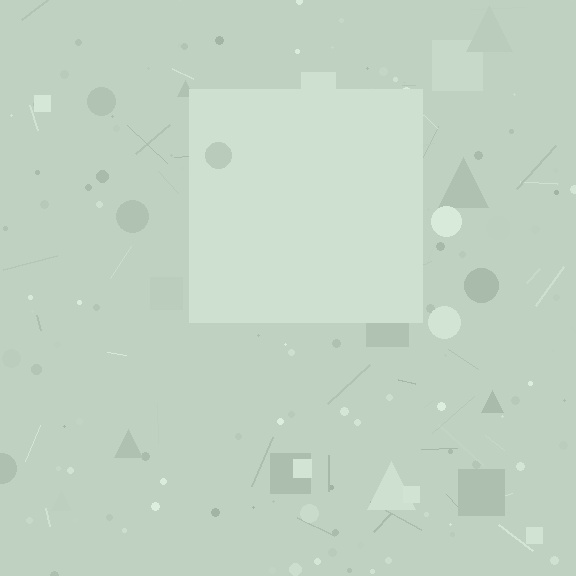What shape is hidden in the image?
A square is hidden in the image.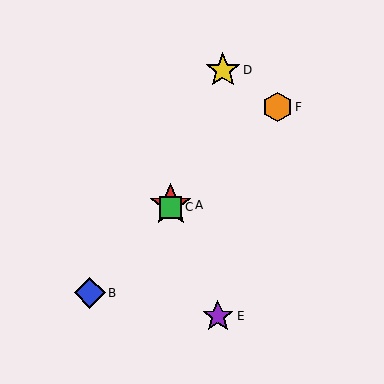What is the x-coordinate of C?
Object C is at x≈171.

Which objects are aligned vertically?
Objects A, C are aligned vertically.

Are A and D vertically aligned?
No, A is at x≈171 and D is at x≈223.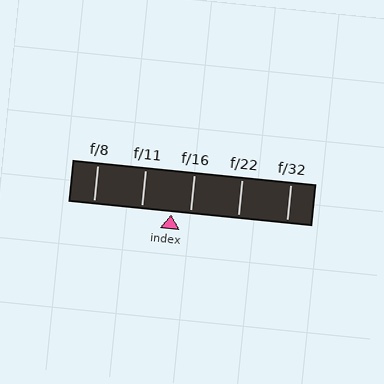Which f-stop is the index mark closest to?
The index mark is closest to f/16.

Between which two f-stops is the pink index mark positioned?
The index mark is between f/11 and f/16.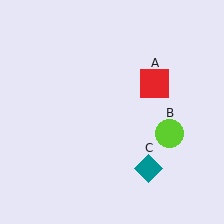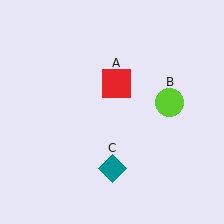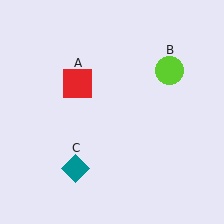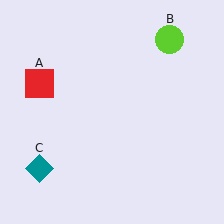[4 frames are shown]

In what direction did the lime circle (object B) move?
The lime circle (object B) moved up.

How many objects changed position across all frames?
3 objects changed position: red square (object A), lime circle (object B), teal diamond (object C).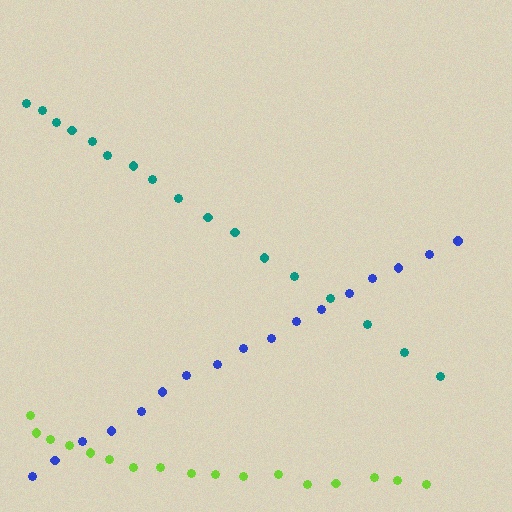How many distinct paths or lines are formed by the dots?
There are 3 distinct paths.